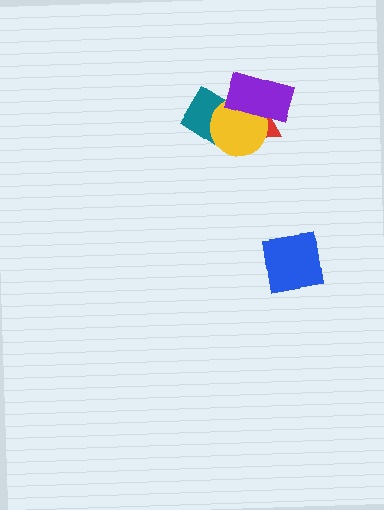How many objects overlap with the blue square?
0 objects overlap with the blue square.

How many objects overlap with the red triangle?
3 objects overlap with the red triangle.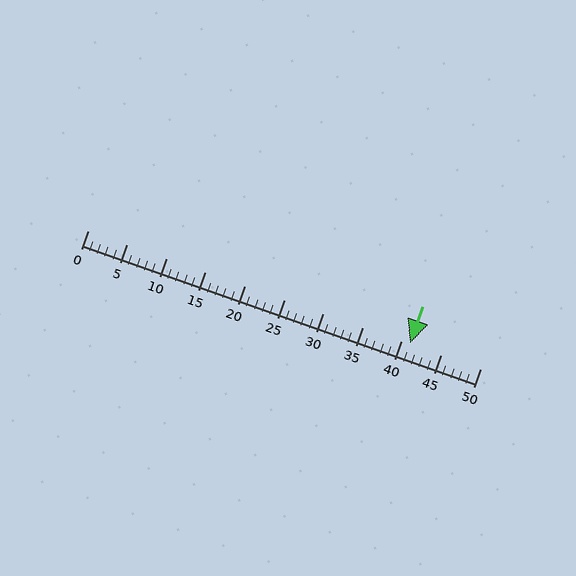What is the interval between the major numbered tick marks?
The major tick marks are spaced 5 units apart.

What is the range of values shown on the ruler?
The ruler shows values from 0 to 50.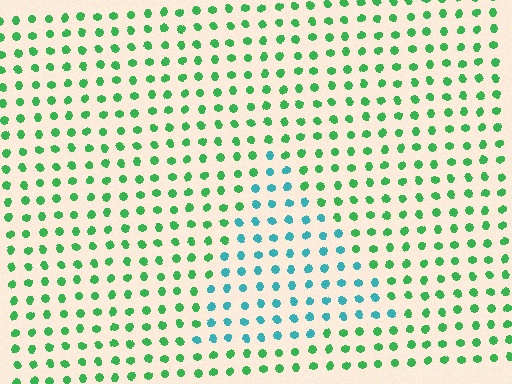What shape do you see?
I see a triangle.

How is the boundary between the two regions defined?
The boundary is defined purely by a slight shift in hue (about 50 degrees). Spacing, size, and orientation are identical on both sides.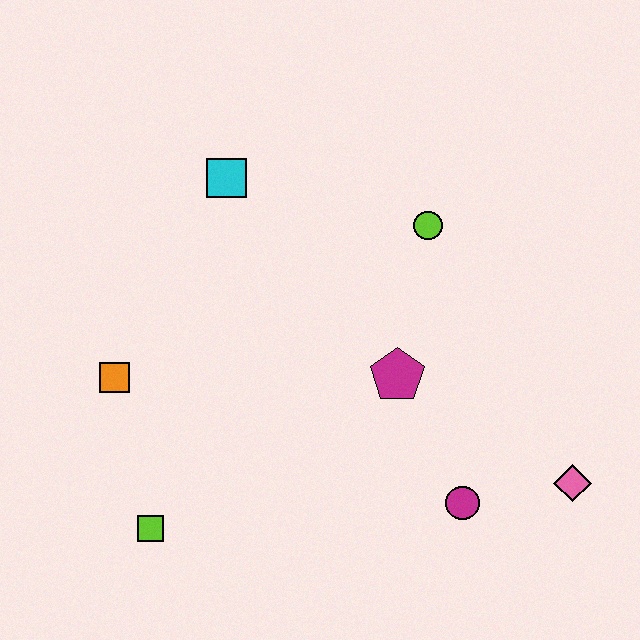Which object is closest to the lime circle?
The magenta pentagon is closest to the lime circle.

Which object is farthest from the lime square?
The pink diamond is farthest from the lime square.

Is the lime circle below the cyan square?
Yes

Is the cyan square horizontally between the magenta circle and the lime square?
Yes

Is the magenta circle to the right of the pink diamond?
No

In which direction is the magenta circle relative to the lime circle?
The magenta circle is below the lime circle.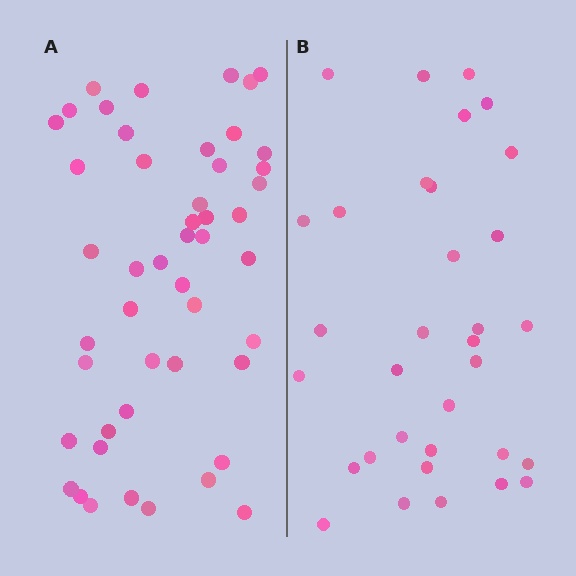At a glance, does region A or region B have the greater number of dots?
Region A (the left region) has more dots.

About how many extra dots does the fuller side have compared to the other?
Region A has approximately 15 more dots than region B.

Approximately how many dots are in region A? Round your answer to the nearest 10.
About 50 dots. (The exact count is 48, which rounds to 50.)